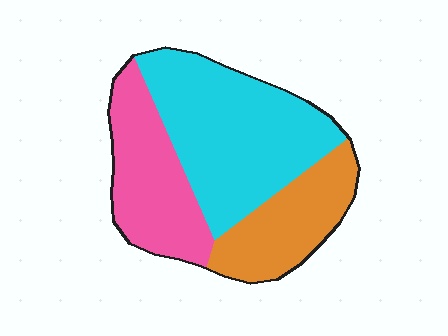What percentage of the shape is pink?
Pink covers roughly 30% of the shape.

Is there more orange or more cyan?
Cyan.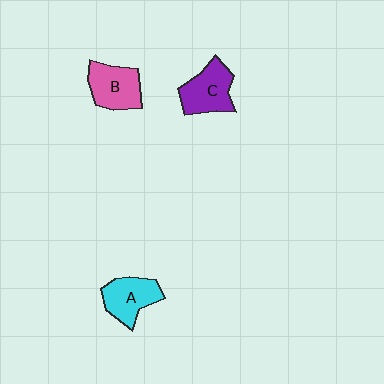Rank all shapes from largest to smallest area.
From largest to smallest: C (purple), B (pink), A (cyan).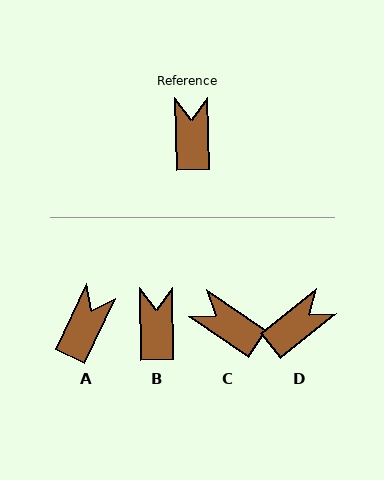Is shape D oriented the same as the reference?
No, it is off by about 52 degrees.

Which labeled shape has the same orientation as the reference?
B.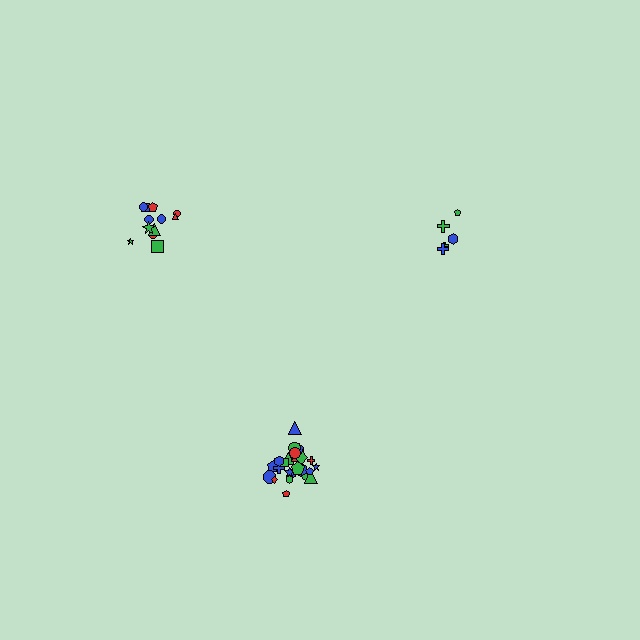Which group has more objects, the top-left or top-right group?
The top-left group.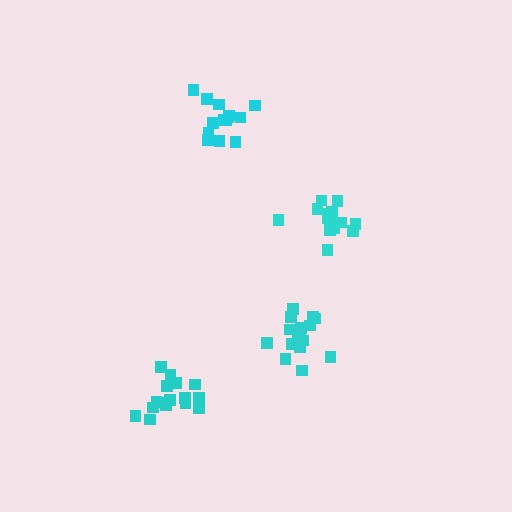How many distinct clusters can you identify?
There are 4 distinct clusters.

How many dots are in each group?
Group 1: 17 dots, Group 2: 14 dots, Group 3: 16 dots, Group 4: 16 dots (63 total).